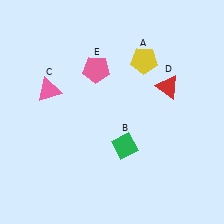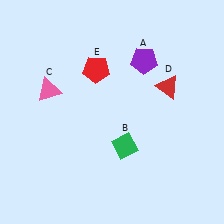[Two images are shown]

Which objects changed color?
A changed from yellow to purple. E changed from pink to red.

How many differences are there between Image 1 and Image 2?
There are 2 differences between the two images.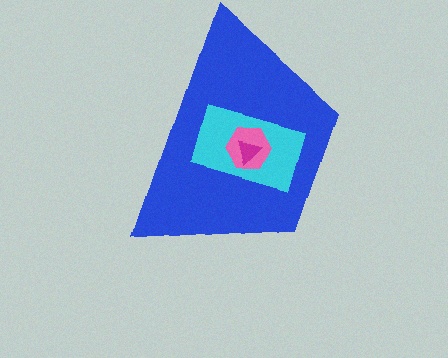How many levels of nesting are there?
4.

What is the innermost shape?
The magenta triangle.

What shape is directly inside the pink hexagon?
The magenta triangle.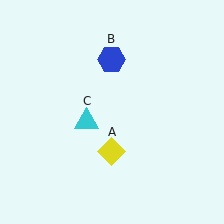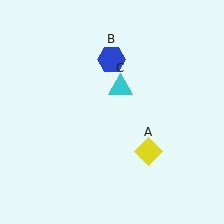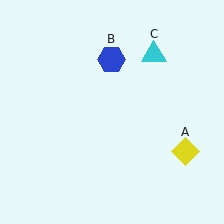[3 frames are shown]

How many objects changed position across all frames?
2 objects changed position: yellow diamond (object A), cyan triangle (object C).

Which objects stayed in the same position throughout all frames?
Blue hexagon (object B) remained stationary.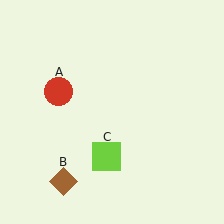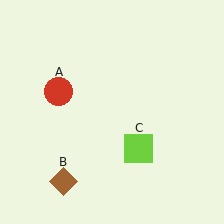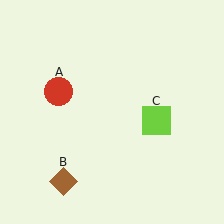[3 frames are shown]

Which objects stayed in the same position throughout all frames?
Red circle (object A) and brown diamond (object B) remained stationary.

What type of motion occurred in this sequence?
The lime square (object C) rotated counterclockwise around the center of the scene.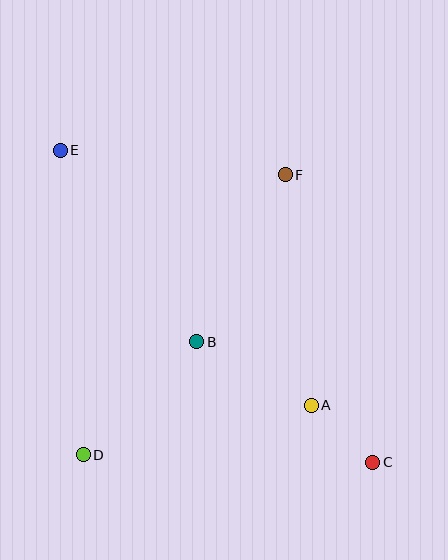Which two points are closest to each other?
Points A and C are closest to each other.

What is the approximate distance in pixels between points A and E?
The distance between A and E is approximately 358 pixels.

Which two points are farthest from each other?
Points C and E are farthest from each other.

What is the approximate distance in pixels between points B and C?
The distance between B and C is approximately 213 pixels.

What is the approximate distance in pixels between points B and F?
The distance between B and F is approximately 189 pixels.